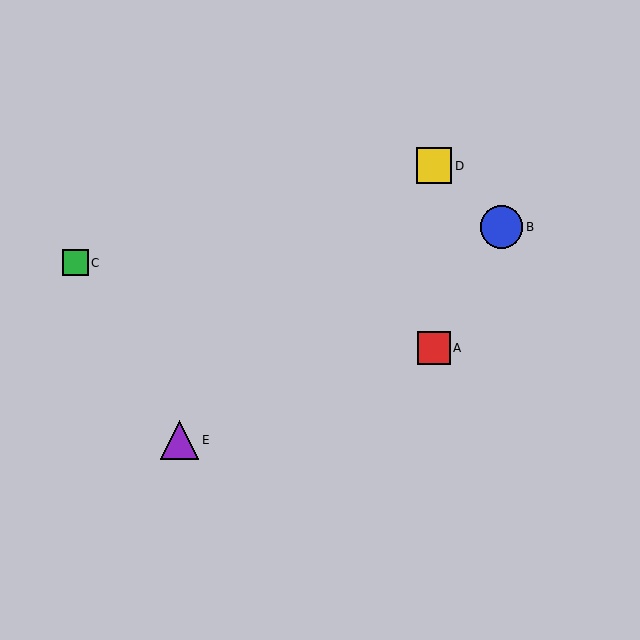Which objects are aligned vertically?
Objects A, D are aligned vertically.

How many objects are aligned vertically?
2 objects (A, D) are aligned vertically.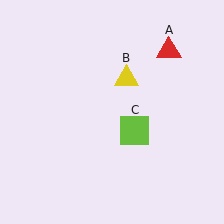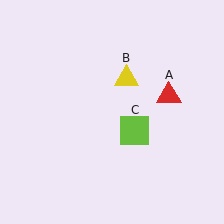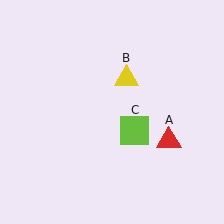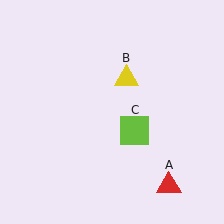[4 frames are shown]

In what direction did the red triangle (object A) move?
The red triangle (object A) moved down.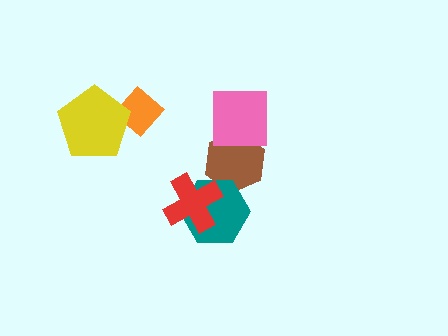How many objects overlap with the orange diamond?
1 object overlaps with the orange diamond.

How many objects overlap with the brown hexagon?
2 objects overlap with the brown hexagon.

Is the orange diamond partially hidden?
Yes, it is partially covered by another shape.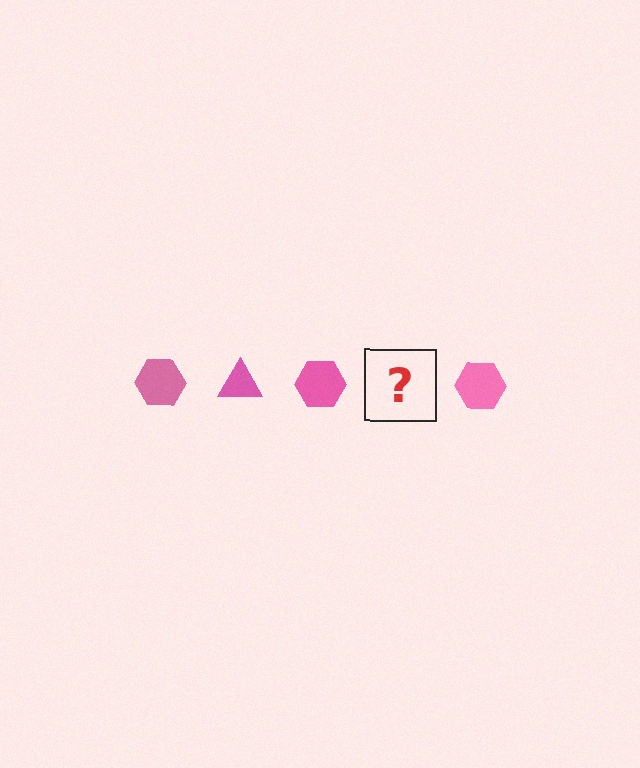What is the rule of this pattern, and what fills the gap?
The rule is that the pattern cycles through hexagon, triangle shapes in pink. The gap should be filled with a pink triangle.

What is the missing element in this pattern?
The missing element is a pink triangle.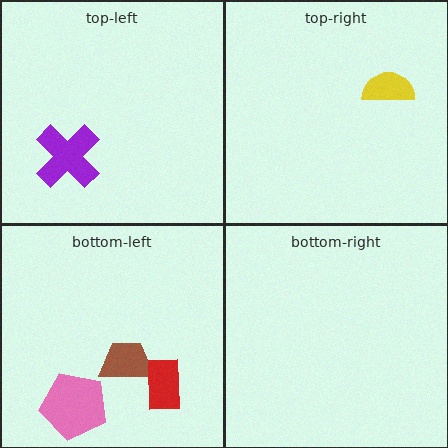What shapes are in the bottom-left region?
The brown trapezoid, the pink pentagon, the red rectangle.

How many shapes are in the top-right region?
1.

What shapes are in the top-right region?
The yellow semicircle.